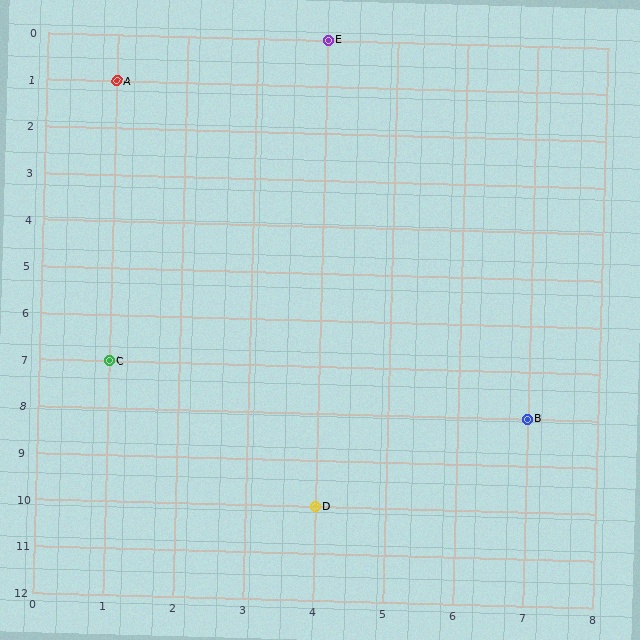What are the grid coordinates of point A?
Point A is at grid coordinates (1, 1).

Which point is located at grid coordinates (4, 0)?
Point E is at (4, 0).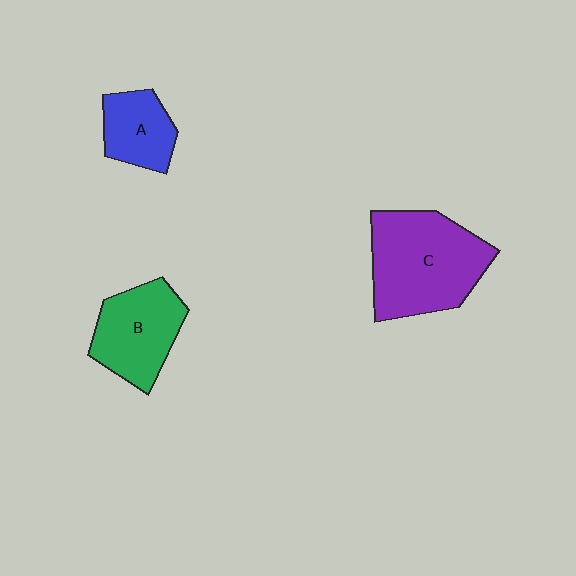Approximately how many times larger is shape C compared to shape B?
Approximately 1.5 times.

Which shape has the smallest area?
Shape A (blue).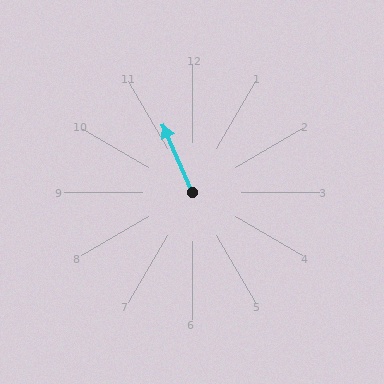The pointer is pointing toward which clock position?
Roughly 11 o'clock.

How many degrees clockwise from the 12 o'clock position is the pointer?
Approximately 336 degrees.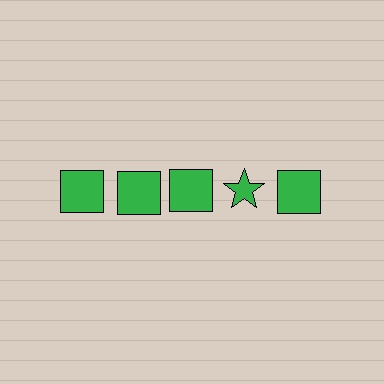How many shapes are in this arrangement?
There are 5 shapes arranged in a grid pattern.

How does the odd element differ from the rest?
It has a different shape: star instead of square.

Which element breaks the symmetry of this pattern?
The green star in the top row, second from right column breaks the symmetry. All other shapes are green squares.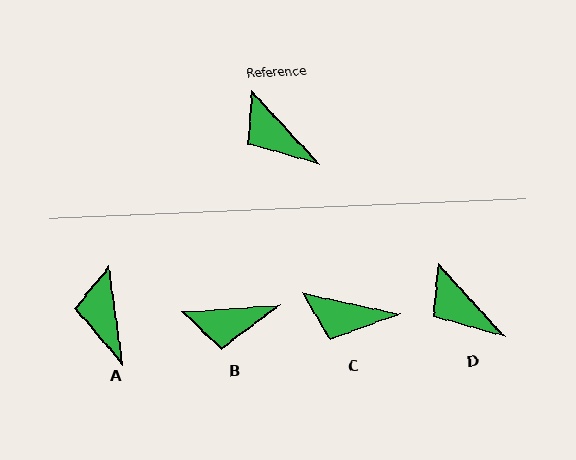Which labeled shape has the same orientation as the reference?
D.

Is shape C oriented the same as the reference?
No, it is off by about 35 degrees.